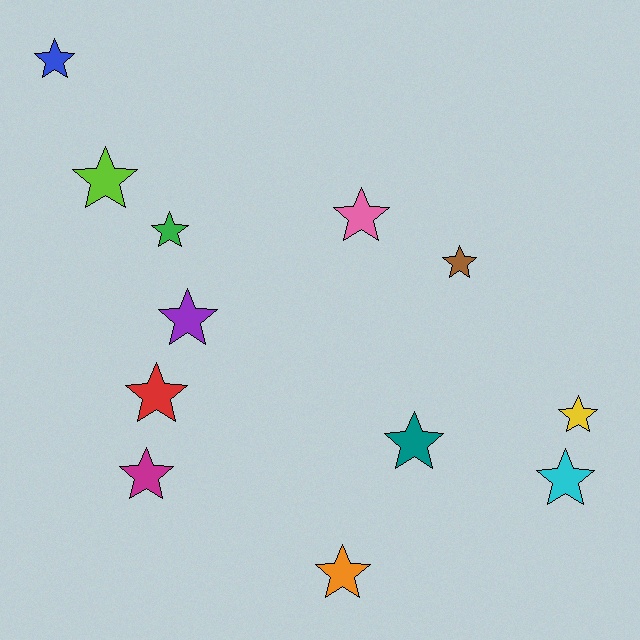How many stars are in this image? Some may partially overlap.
There are 12 stars.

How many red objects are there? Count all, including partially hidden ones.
There is 1 red object.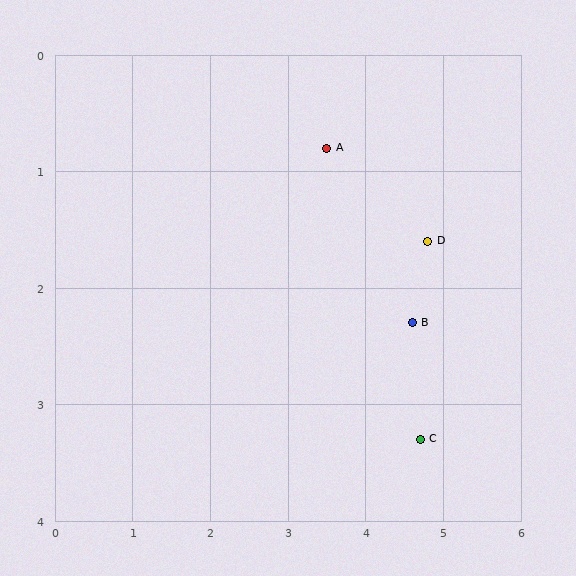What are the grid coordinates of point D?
Point D is at approximately (4.8, 1.6).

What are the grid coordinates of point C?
Point C is at approximately (4.7, 3.3).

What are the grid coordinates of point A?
Point A is at approximately (3.5, 0.8).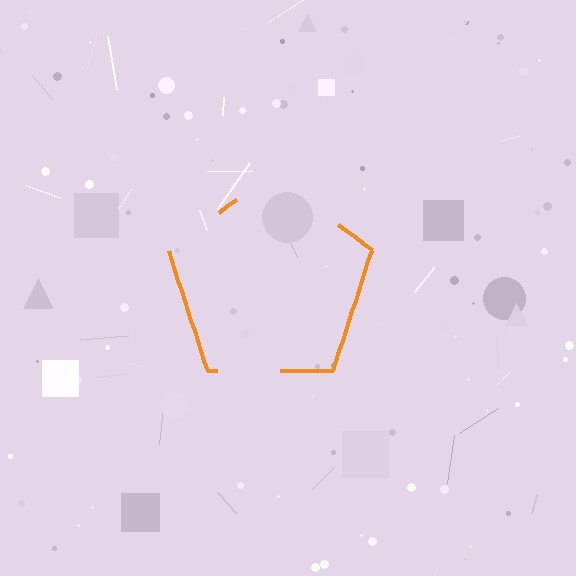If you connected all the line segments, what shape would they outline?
They would outline a pentagon.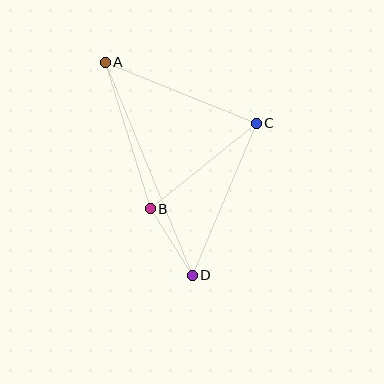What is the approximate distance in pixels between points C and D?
The distance between C and D is approximately 165 pixels.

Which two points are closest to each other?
Points B and D are closest to each other.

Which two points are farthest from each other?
Points A and D are farthest from each other.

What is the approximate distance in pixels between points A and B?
The distance between A and B is approximately 154 pixels.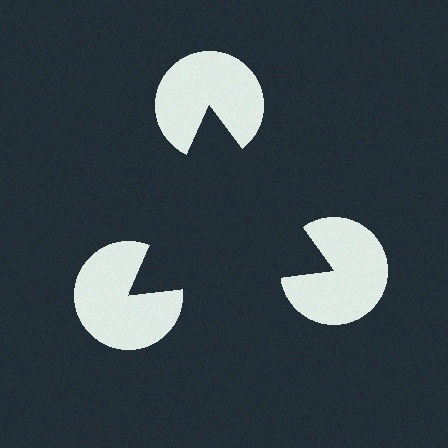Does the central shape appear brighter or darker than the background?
It typically appears slightly darker than the background, even though no actual brightness change is drawn.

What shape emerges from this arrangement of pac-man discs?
An illusory triangle — its edges are inferred from the aligned wedge cuts in the pac-man discs, not physically drawn.